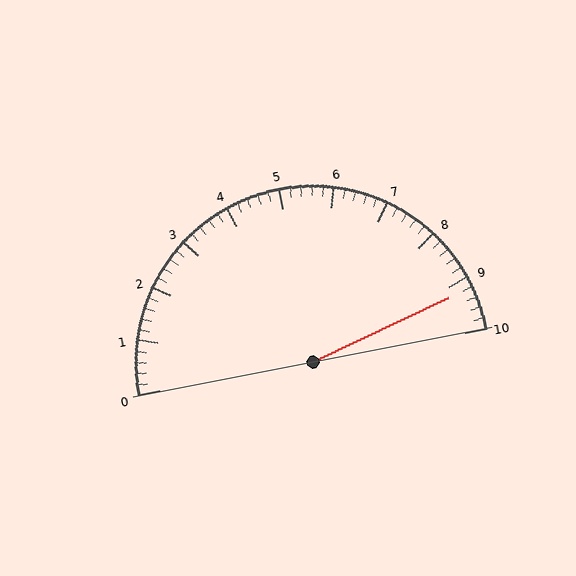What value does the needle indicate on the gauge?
The needle indicates approximately 9.2.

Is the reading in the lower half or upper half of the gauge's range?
The reading is in the upper half of the range (0 to 10).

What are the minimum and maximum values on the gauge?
The gauge ranges from 0 to 10.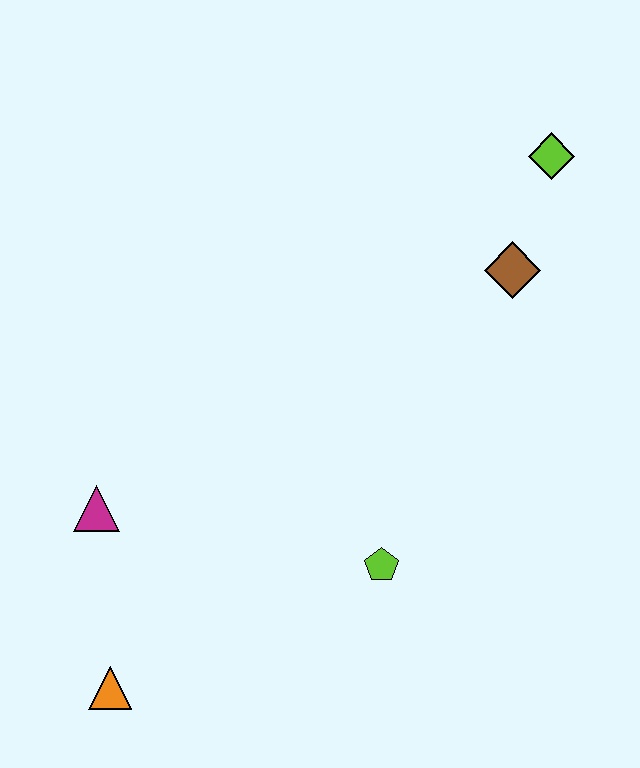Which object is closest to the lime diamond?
The brown diamond is closest to the lime diamond.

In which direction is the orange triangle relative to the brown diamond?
The orange triangle is below the brown diamond.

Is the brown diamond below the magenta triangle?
No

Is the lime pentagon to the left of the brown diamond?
Yes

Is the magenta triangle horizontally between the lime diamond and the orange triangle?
No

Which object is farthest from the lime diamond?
The orange triangle is farthest from the lime diamond.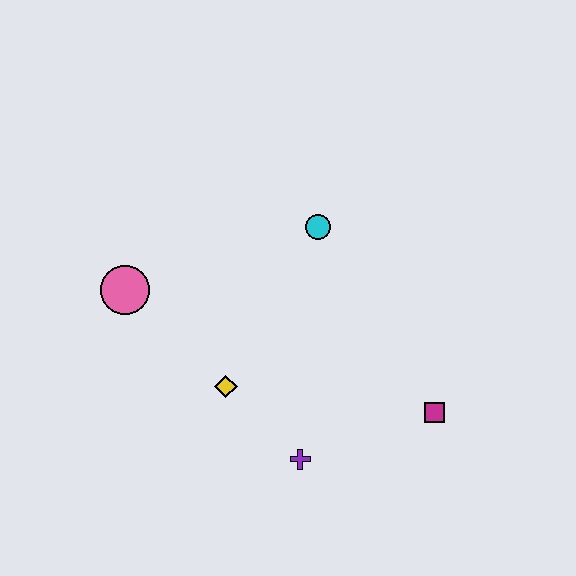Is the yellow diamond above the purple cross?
Yes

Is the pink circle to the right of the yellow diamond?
No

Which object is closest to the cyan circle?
The yellow diamond is closest to the cyan circle.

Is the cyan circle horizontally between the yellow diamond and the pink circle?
No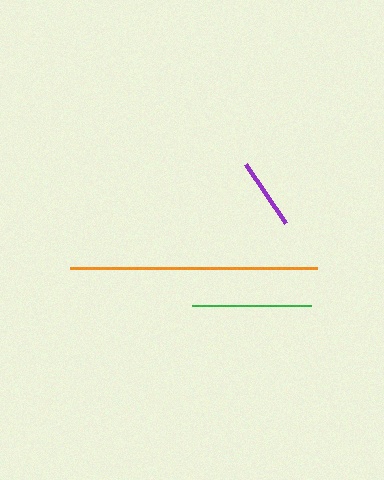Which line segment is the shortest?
The purple line is the shortest at approximately 72 pixels.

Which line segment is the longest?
The orange line is the longest at approximately 247 pixels.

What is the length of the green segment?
The green segment is approximately 118 pixels long.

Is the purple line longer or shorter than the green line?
The green line is longer than the purple line.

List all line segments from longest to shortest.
From longest to shortest: orange, green, purple.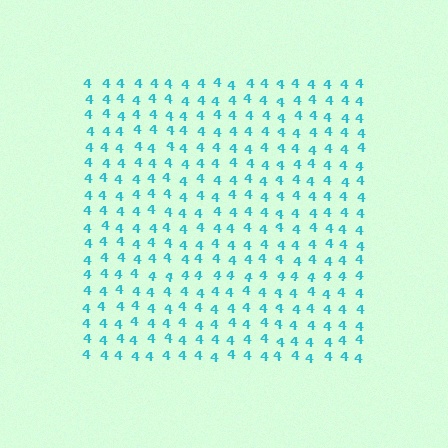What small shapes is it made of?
It is made of small digit 4's.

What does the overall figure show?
The overall figure shows a square.